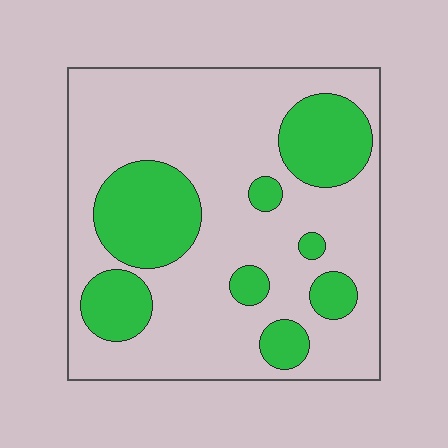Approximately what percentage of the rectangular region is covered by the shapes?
Approximately 30%.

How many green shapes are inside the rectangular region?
8.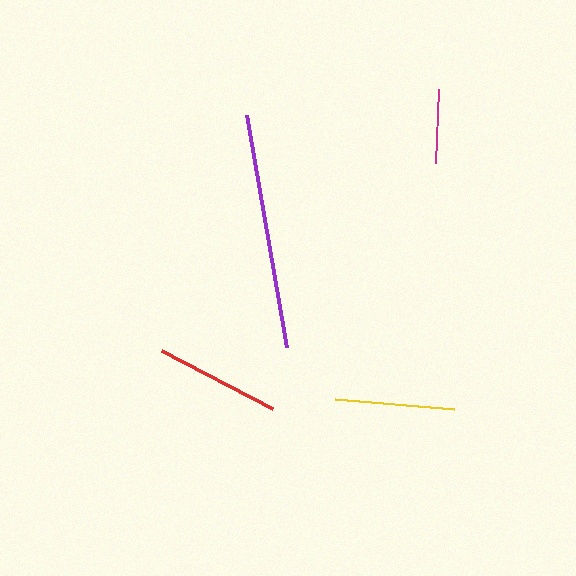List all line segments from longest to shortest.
From longest to shortest: purple, red, yellow, magenta.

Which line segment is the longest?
The purple line is the longest at approximately 235 pixels.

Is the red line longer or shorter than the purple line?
The purple line is longer than the red line.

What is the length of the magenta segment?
The magenta segment is approximately 73 pixels long.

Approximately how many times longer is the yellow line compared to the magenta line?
The yellow line is approximately 1.6 times the length of the magenta line.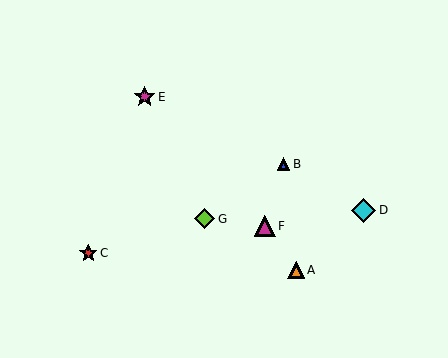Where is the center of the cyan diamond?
The center of the cyan diamond is at (364, 210).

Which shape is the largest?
The cyan diamond (labeled D) is the largest.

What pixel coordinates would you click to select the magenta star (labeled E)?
Click at (145, 97) to select the magenta star E.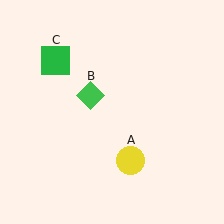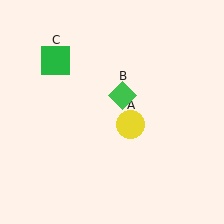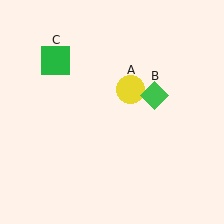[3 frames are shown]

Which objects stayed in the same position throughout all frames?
Green square (object C) remained stationary.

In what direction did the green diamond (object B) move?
The green diamond (object B) moved right.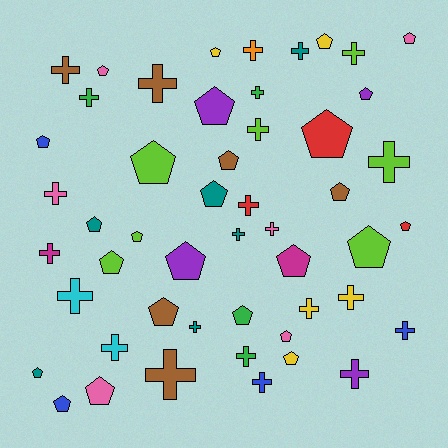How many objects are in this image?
There are 50 objects.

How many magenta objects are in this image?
There are 2 magenta objects.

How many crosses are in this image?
There are 24 crosses.